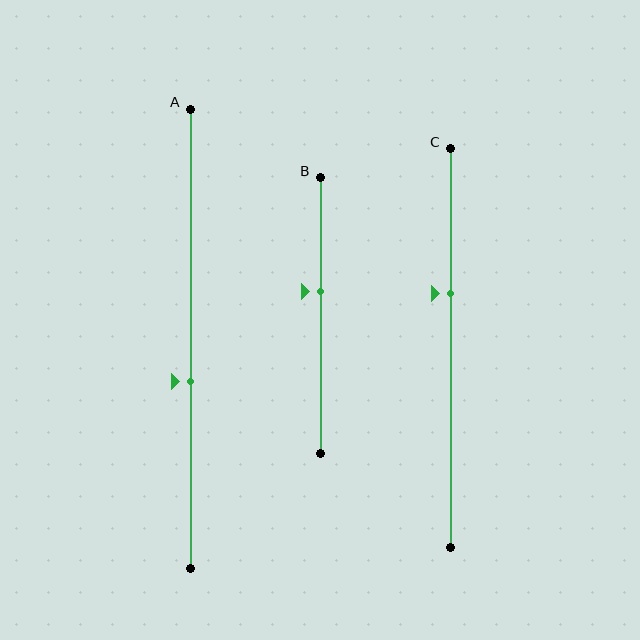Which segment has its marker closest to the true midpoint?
Segment B has its marker closest to the true midpoint.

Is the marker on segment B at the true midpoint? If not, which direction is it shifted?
No, the marker on segment B is shifted upward by about 9% of the segment length.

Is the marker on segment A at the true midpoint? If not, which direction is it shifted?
No, the marker on segment A is shifted downward by about 9% of the segment length.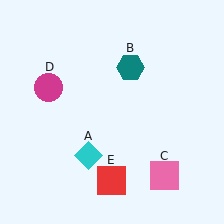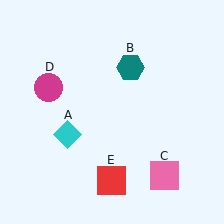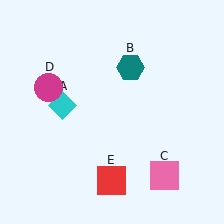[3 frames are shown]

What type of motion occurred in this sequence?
The cyan diamond (object A) rotated clockwise around the center of the scene.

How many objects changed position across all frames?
1 object changed position: cyan diamond (object A).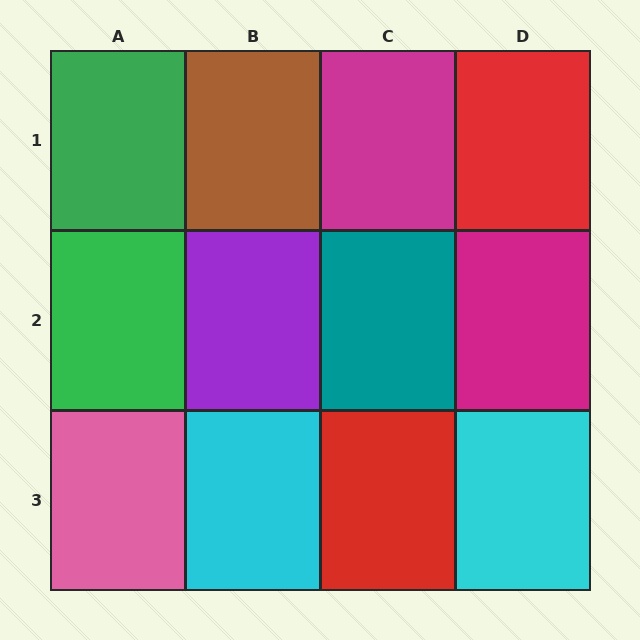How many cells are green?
2 cells are green.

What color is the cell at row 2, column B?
Purple.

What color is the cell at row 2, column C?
Teal.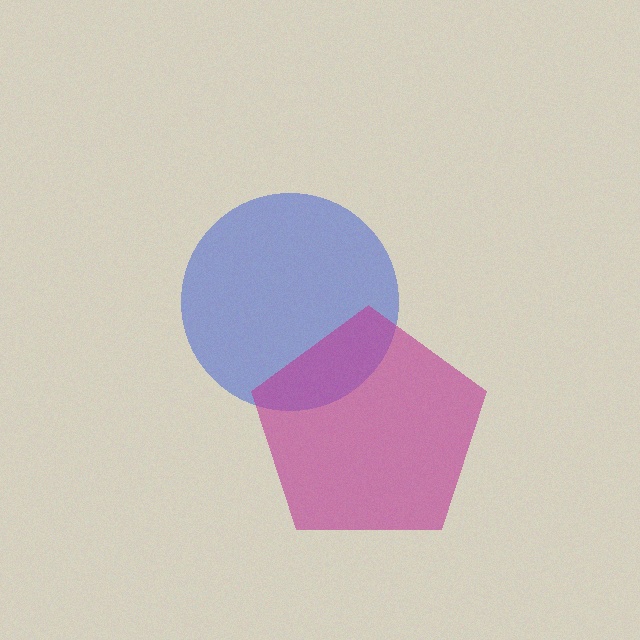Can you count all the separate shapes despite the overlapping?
Yes, there are 2 separate shapes.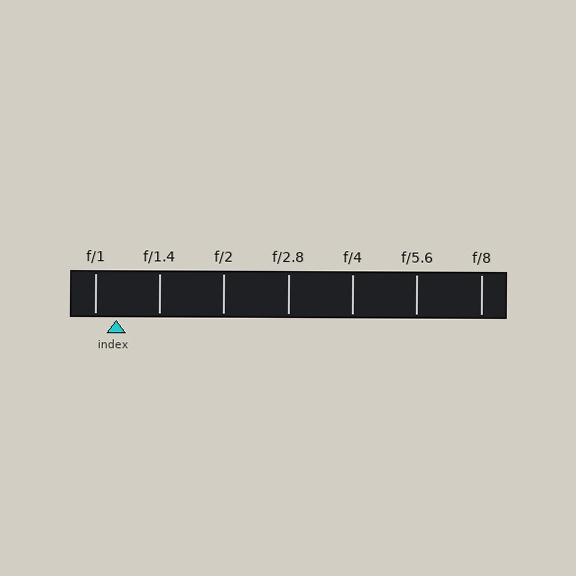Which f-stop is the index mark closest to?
The index mark is closest to f/1.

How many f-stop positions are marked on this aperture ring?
There are 7 f-stop positions marked.